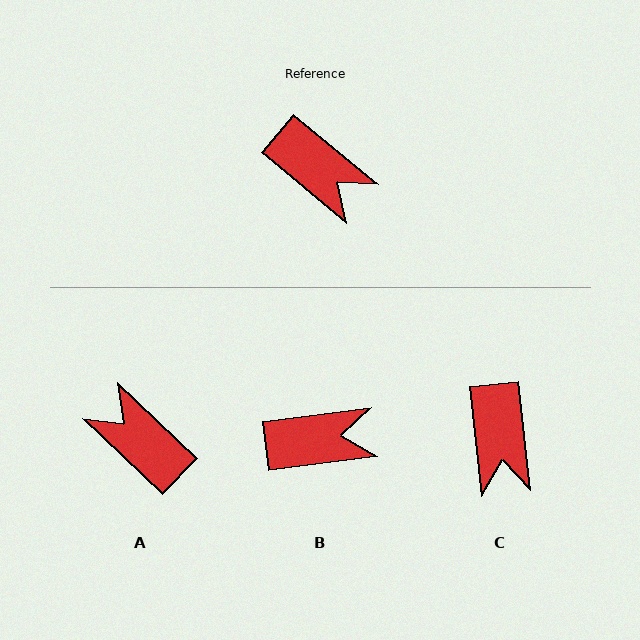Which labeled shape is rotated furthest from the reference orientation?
A, about 176 degrees away.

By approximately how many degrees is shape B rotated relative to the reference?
Approximately 47 degrees counter-clockwise.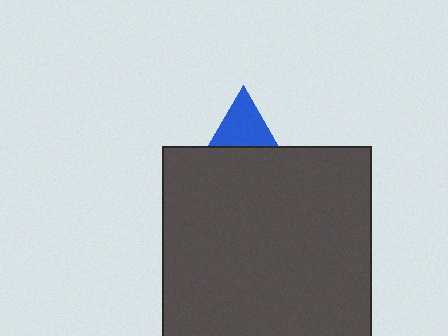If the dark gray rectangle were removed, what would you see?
You would see the complete blue triangle.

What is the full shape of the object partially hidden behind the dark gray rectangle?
The partially hidden object is a blue triangle.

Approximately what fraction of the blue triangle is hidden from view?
Roughly 70% of the blue triangle is hidden behind the dark gray rectangle.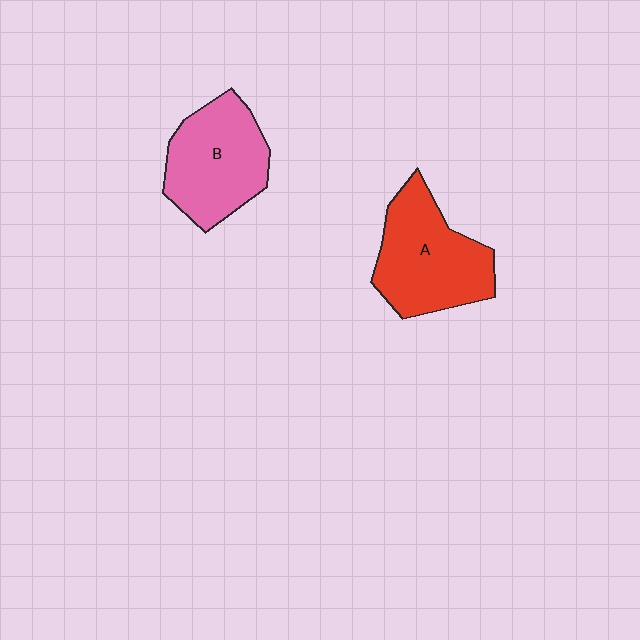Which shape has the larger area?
Shape A (red).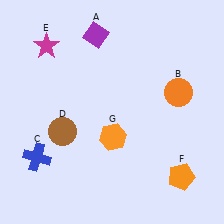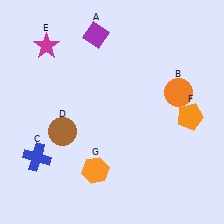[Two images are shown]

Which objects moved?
The objects that moved are: the orange pentagon (F), the orange hexagon (G).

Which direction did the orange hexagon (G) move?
The orange hexagon (G) moved down.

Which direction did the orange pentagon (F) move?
The orange pentagon (F) moved up.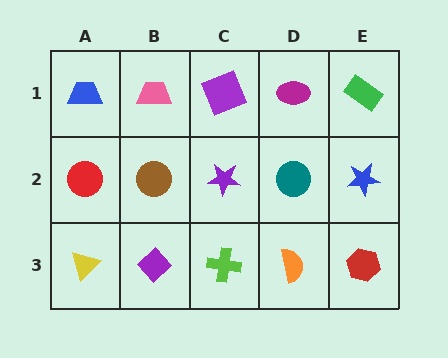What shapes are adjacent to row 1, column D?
A teal circle (row 2, column D), a purple square (row 1, column C), a green rectangle (row 1, column E).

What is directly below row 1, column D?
A teal circle.